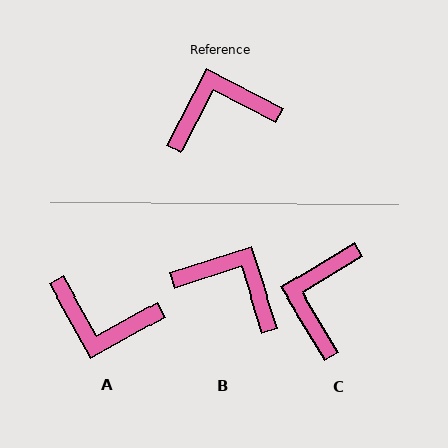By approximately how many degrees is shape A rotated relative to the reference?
Approximately 147 degrees counter-clockwise.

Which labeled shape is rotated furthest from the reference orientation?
A, about 147 degrees away.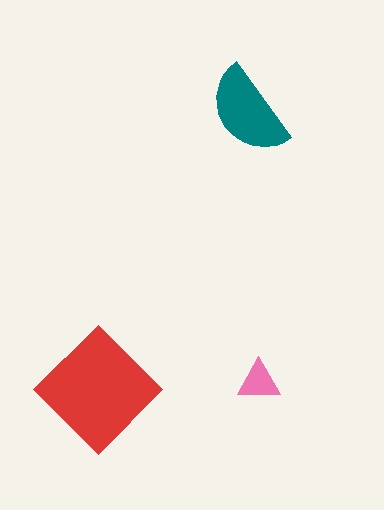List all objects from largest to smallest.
The red diamond, the teal semicircle, the pink triangle.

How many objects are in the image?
There are 3 objects in the image.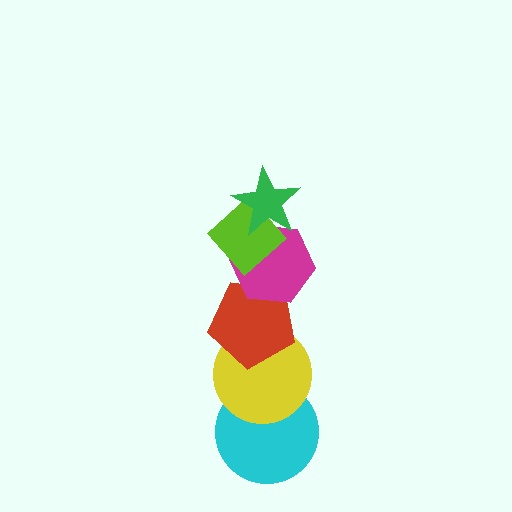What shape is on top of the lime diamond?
The green star is on top of the lime diamond.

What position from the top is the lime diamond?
The lime diamond is 2nd from the top.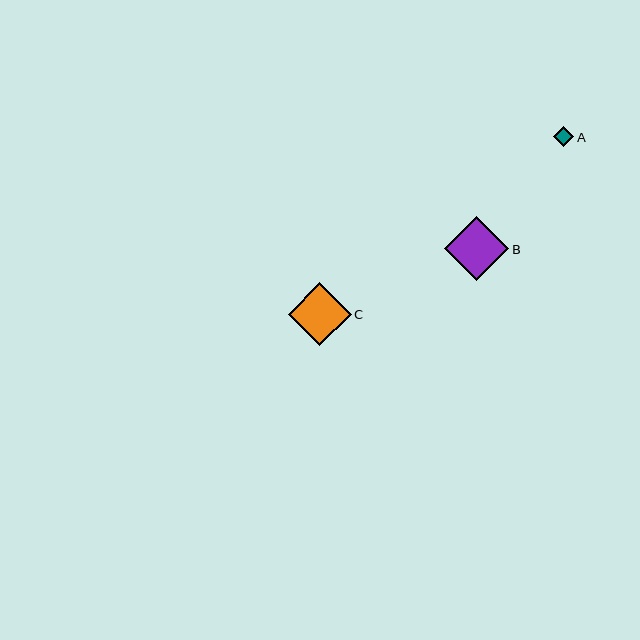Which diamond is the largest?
Diamond B is the largest with a size of approximately 64 pixels.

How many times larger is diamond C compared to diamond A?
Diamond C is approximately 3.1 times the size of diamond A.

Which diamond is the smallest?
Diamond A is the smallest with a size of approximately 20 pixels.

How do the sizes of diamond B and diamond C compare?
Diamond B and diamond C are approximately the same size.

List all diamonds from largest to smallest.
From largest to smallest: B, C, A.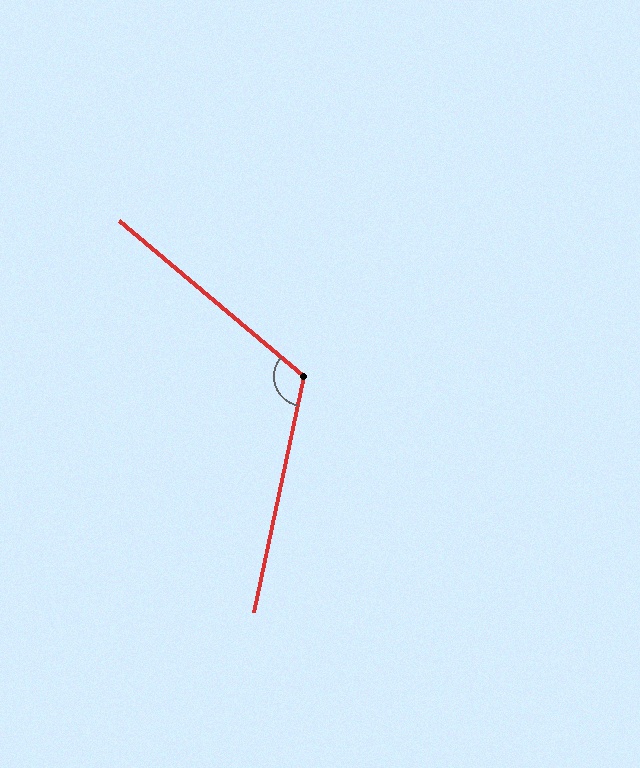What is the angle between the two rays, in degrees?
Approximately 118 degrees.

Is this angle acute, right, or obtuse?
It is obtuse.